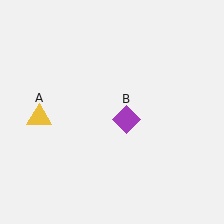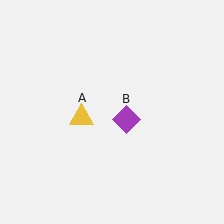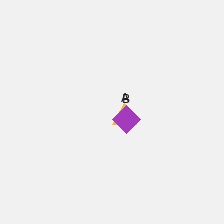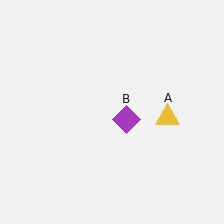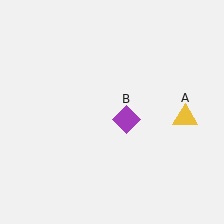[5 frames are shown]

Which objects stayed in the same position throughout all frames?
Purple diamond (object B) remained stationary.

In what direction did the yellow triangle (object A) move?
The yellow triangle (object A) moved right.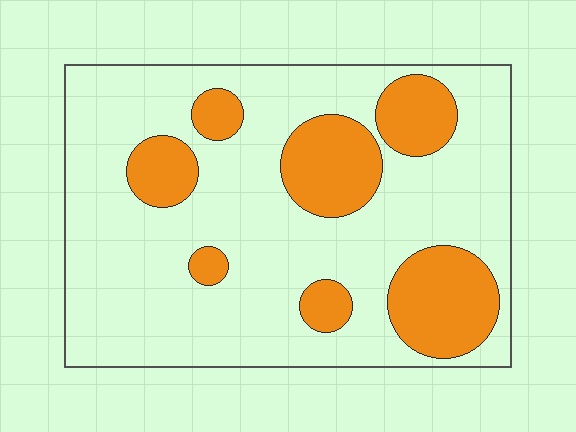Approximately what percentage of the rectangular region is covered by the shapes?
Approximately 25%.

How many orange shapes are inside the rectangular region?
7.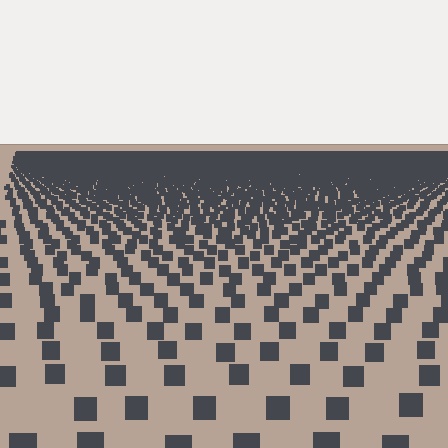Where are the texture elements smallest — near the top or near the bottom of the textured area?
Near the top.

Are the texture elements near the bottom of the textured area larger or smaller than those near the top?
Larger. Near the bottom, elements are closer to the viewer and appear at a bigger on-screen size.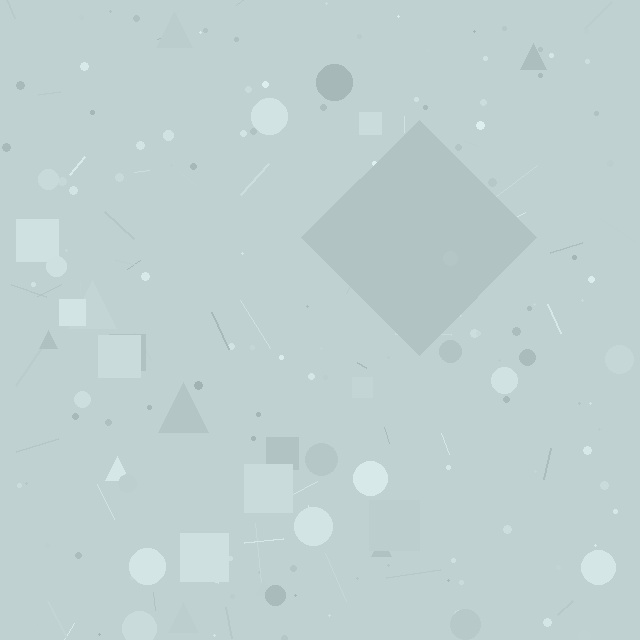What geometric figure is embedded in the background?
A diamond is embedded in the background.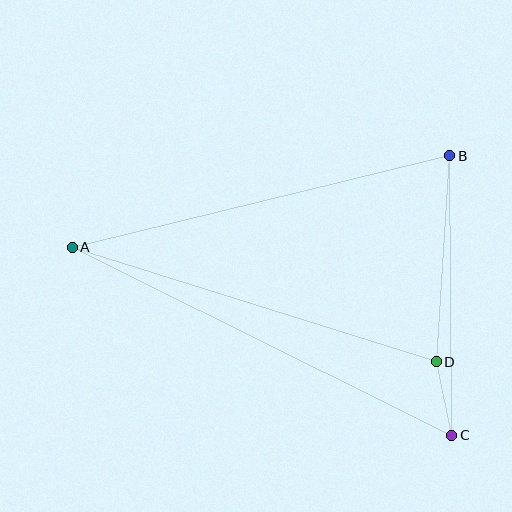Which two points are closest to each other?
Points C and D are closest to each other.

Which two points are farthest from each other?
Points A and C are farthest from each other.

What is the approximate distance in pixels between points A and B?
The distance between A and B is approximately 389 pixels.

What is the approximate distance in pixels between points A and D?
The distance between A and D is approximately 382 pixels.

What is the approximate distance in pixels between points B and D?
The distance between B and D is approximately 207 pixels.